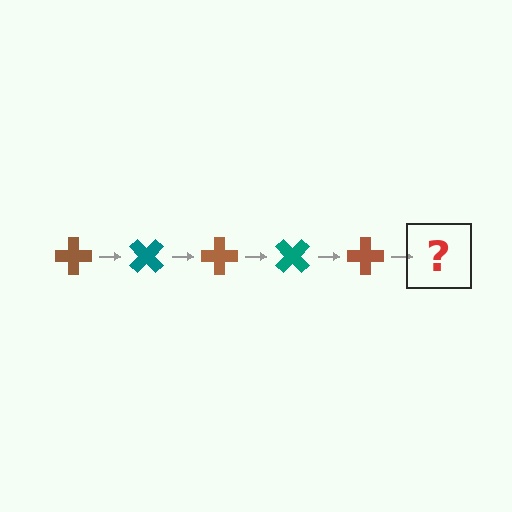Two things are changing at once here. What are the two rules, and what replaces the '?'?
The two rules are that it rotates 45 degrees each step and the color cycles through brown and teal. The '?' should be a teal cross, rotated 225 degrees from the start.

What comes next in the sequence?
The next element should be a teal cross, rotated 225 degrees from the start.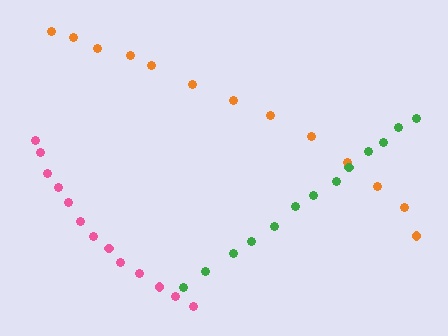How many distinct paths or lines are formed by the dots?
There are 3 distinct paths.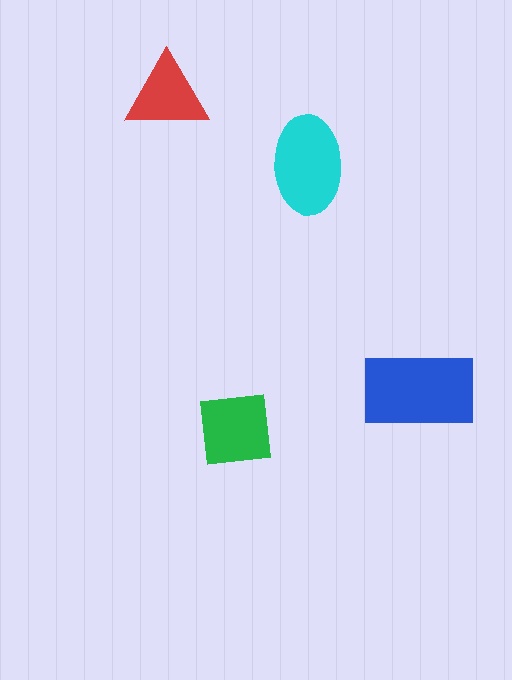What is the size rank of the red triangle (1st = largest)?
4th.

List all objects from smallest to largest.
The red triangle, the green square, the cyan ellipse, the blue rectangle.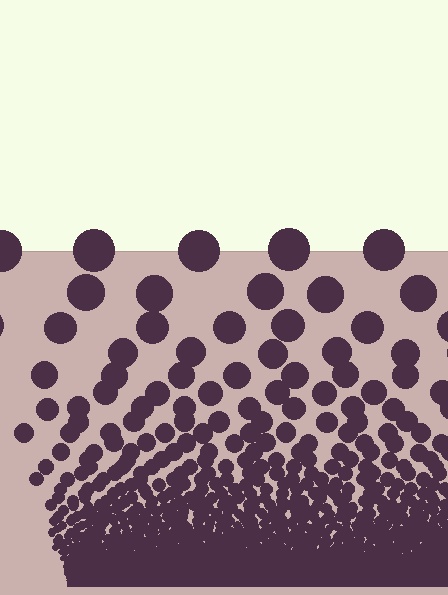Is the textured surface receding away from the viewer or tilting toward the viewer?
The surface appears to tilt toward the viewer. Texture elements get larger and sparser toward the top.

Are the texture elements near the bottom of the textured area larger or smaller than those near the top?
Smaller. The gradient is inverted — elements near the bottom are smaller and denser.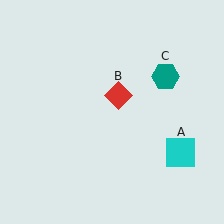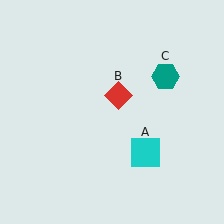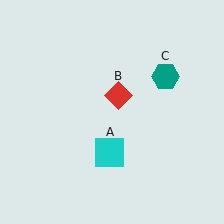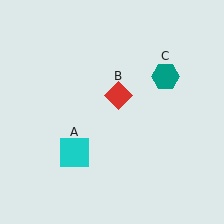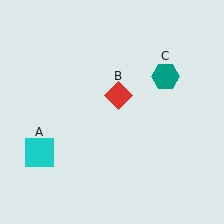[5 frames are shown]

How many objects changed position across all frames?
1 object changed position: cyan square (object A).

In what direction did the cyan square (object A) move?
The cyan square (object A) moved left.